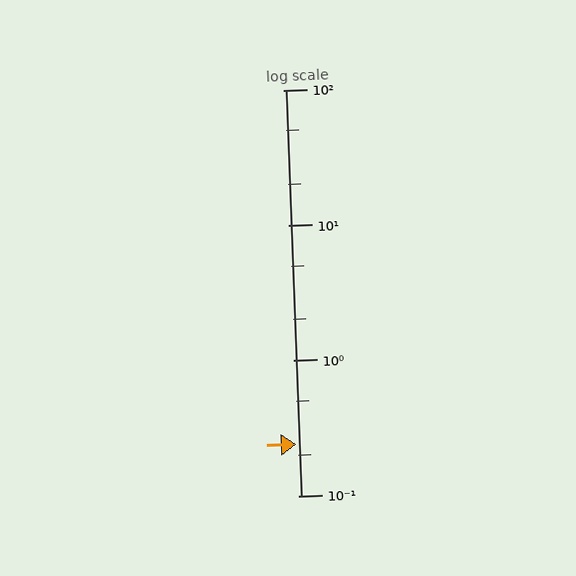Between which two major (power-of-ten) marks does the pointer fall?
The pointer is between 0.1 and 1.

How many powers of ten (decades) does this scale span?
The scale spans 3 decades, from 0.1 to 100.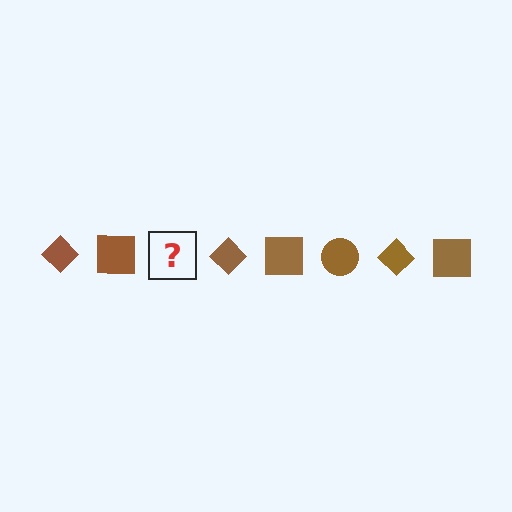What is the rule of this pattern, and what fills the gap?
The rule is that the pattern cycles through diamond, square, circle shapes in brown. The gap should be filled with a brown circle.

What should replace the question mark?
The question mark should be replaced with a brown circle.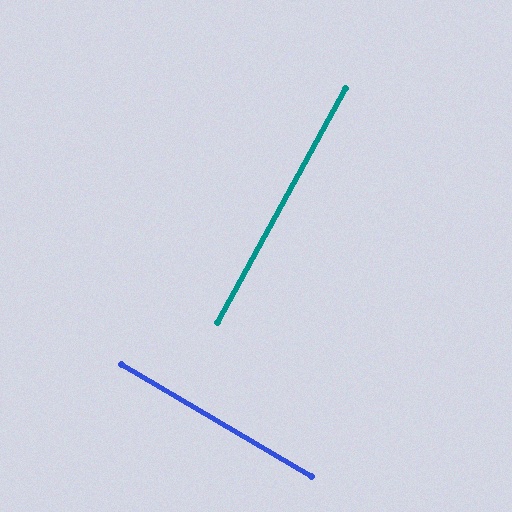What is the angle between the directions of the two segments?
Approximately 88 degrees.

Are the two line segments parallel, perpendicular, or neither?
Perpendicular — they meet at approximately 88°.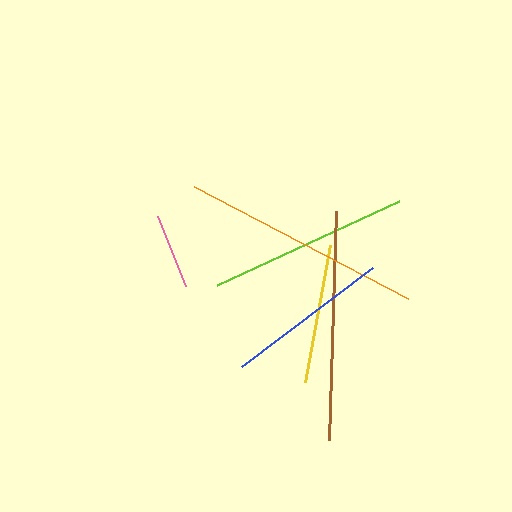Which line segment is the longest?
The orange line is the longest at approximately 241 pixels.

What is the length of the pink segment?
The pink segment is approximately 75 pixels long.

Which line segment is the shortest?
The pink line is the shortest at approximately 75 pixels.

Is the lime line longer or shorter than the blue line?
The lime line is longer than the blue line.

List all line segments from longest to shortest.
From longest to shortest: orange, brown, lime, blue, yellow, pink.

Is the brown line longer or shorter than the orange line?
The orange line is longer than the brown line.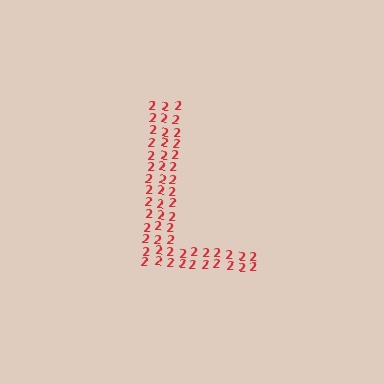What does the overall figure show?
The overall figure shows the letter L.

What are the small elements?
The small elements are digit 2's.